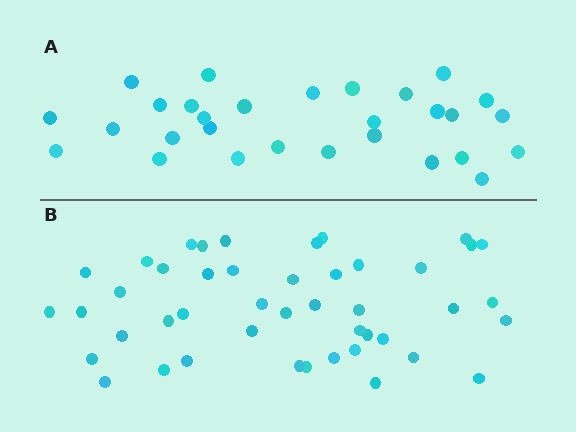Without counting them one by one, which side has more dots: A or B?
Region B (the bottom region) has more dots.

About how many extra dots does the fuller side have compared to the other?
Region B has approximately 15 more dots than region A.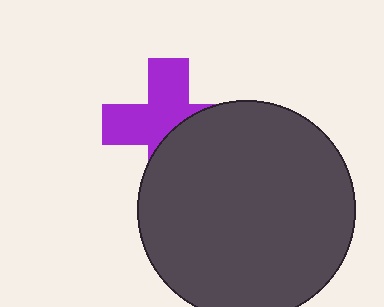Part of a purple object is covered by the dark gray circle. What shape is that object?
It is a cross.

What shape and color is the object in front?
The object in front is a dark gray circle.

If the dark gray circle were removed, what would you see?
You would see the complete purple cross.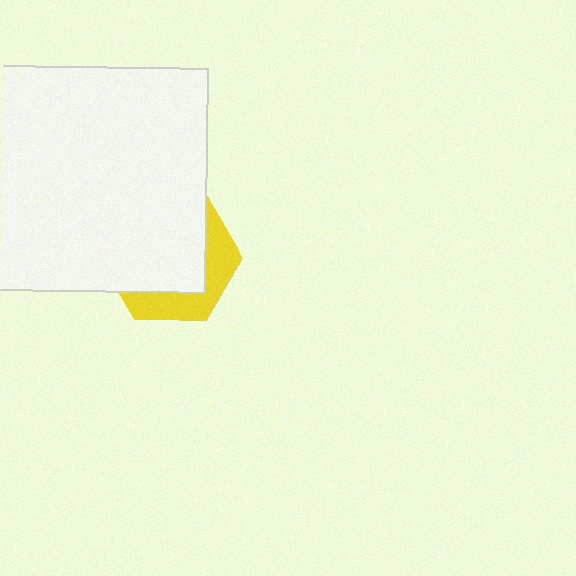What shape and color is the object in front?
The object in front is a white square.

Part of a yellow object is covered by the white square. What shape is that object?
It is a hexagon.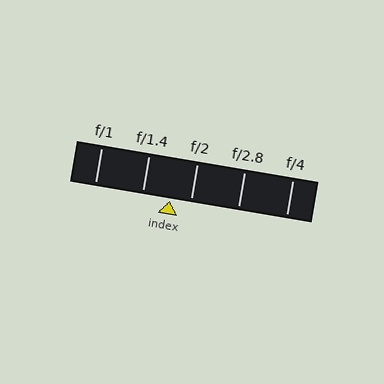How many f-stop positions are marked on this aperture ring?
There are 5 f-stop positions marked.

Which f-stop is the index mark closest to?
The index mark is closest to f/2.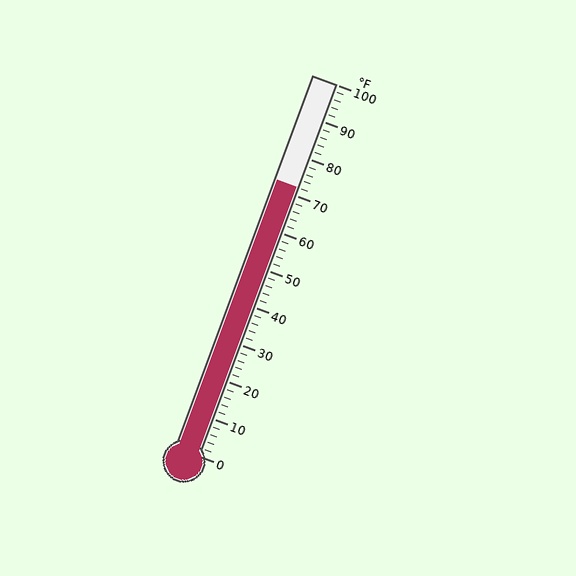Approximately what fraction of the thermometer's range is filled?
The thermometer is filled to approximately 70% of its range.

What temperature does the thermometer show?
The thermometer shows approximately 72°F.